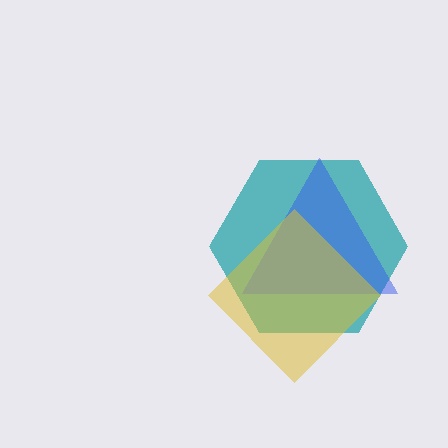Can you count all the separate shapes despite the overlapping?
Yes, there are 3 separate shapes.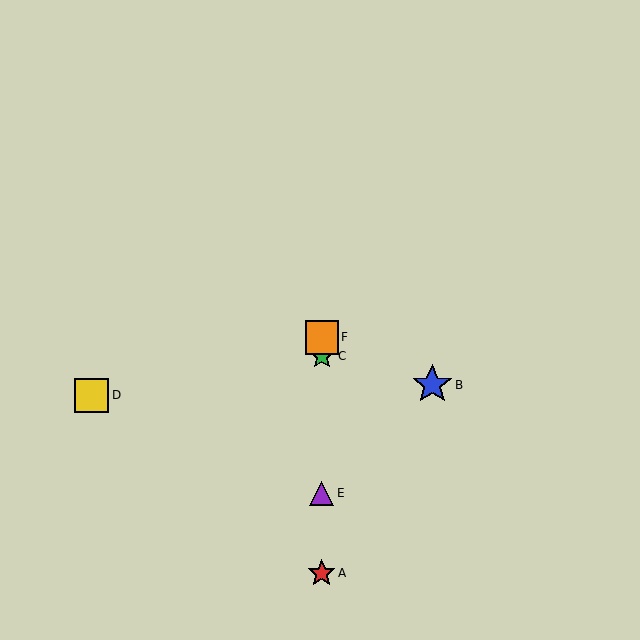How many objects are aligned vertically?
4 objects (A, C, E, F) are aligned vertically.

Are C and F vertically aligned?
Yes, both are at x≈322.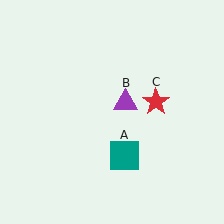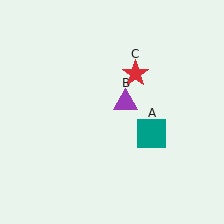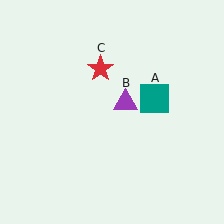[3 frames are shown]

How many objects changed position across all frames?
2 objects changed position: teal square (object A), red star (object C).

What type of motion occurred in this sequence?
The teal square (object A), red star (object C) rotated counterclockwise around the center of the scene.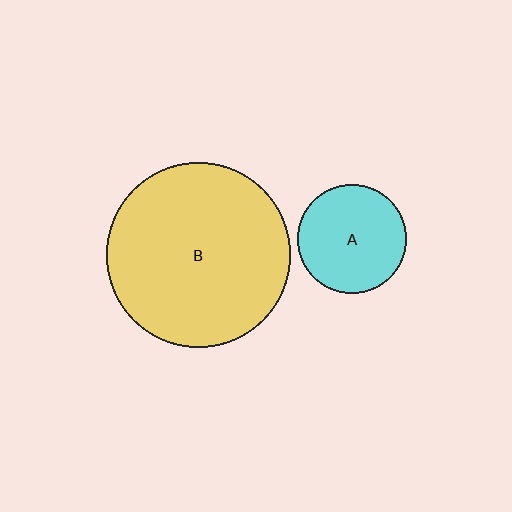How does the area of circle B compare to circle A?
Approximately 2.9 times.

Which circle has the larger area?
Circle B (yellow).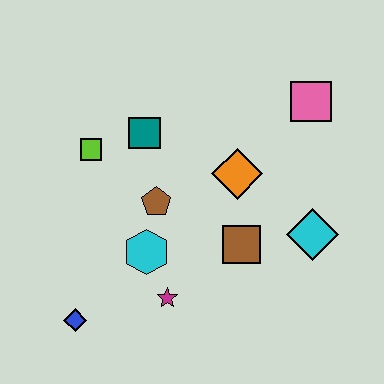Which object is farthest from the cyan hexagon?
The pink square is farthest from the cyan hexagon.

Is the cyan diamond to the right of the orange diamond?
Yes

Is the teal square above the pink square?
No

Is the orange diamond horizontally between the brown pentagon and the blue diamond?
No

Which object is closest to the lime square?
The teal square is closest to the lime square.